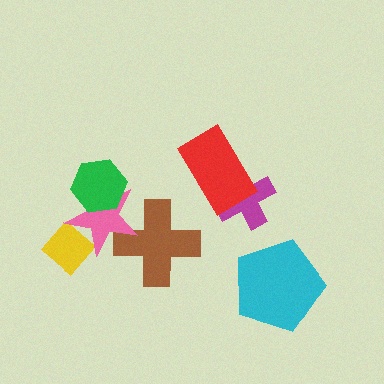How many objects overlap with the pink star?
3 objects overlap with the pink star.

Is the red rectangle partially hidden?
No, no other shape covers it.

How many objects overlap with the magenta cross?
1 object overlaps with the magenta cross.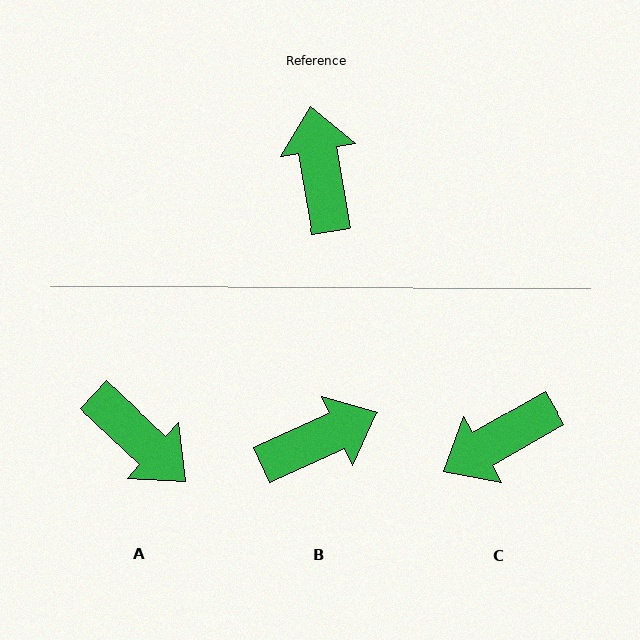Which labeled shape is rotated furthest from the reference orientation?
A, about 143 degrees away.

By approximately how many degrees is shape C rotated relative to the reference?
Approximately 110 degrees counter-clockwise.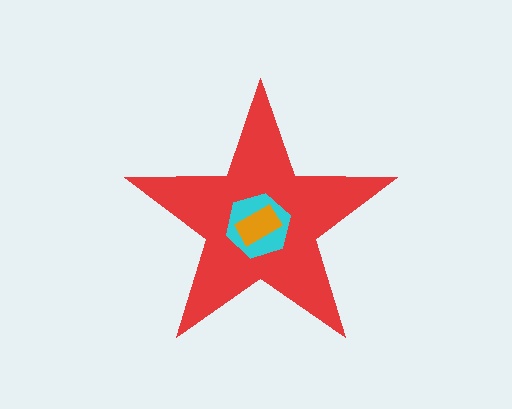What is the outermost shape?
The red star.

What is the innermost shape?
The orange rectangle.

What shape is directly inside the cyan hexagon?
The orange rectangle.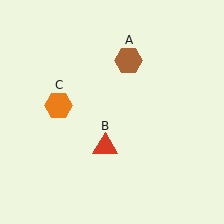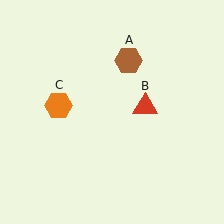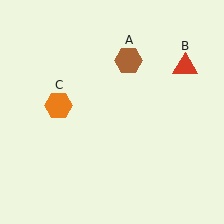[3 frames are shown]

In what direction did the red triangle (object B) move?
The red triangle (object B) moved up and to the right.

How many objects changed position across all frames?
1 object changed position: red triangle (object B).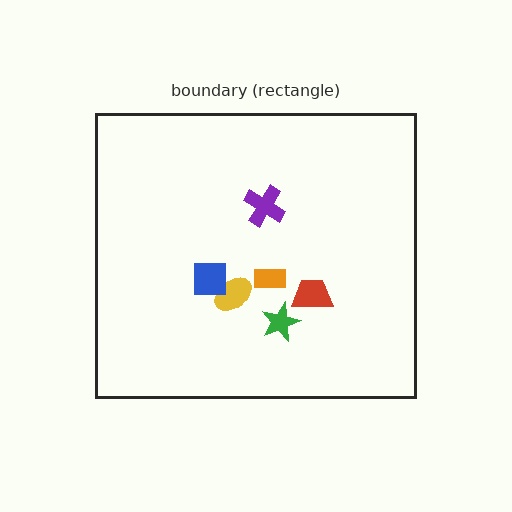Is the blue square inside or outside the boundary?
Inside.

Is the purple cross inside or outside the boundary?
Inside.